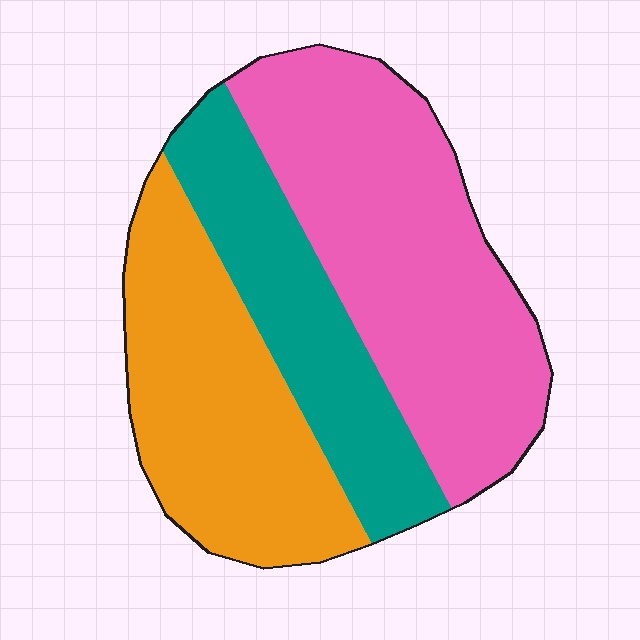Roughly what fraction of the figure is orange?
Orange covers about 30% of the figure.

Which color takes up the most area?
Pink, at roughly 45%.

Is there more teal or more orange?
Orange.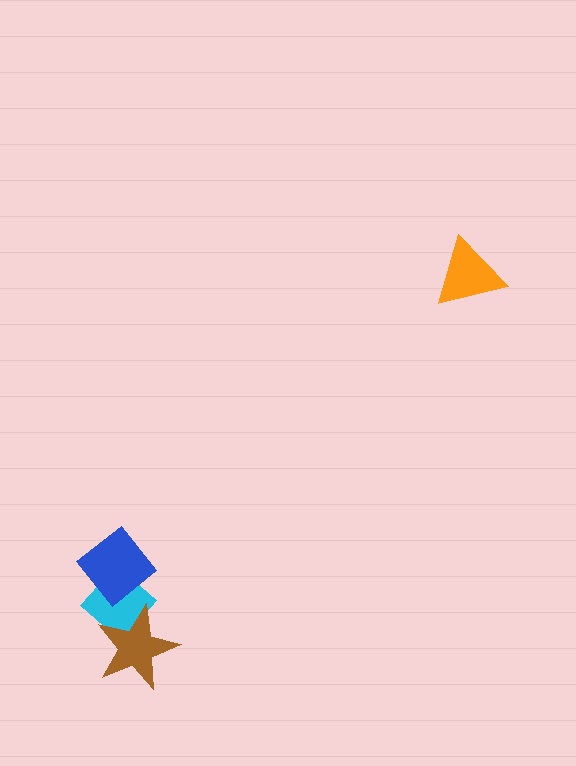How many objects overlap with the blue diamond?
1 object overlaps with the blue diamond.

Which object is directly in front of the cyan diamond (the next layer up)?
The brown star is directly in front of the cyan diamond.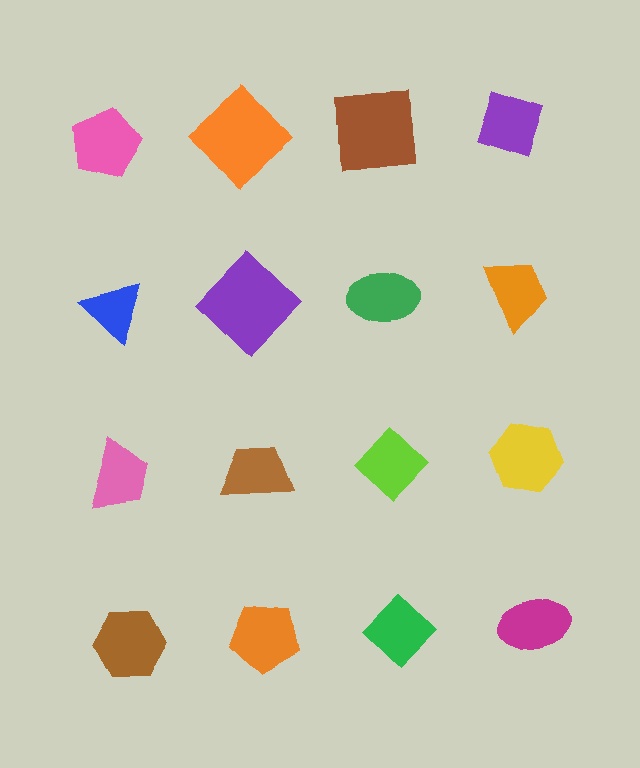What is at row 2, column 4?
An orange trapezoid.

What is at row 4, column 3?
A green diamond.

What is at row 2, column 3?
A green ellipse.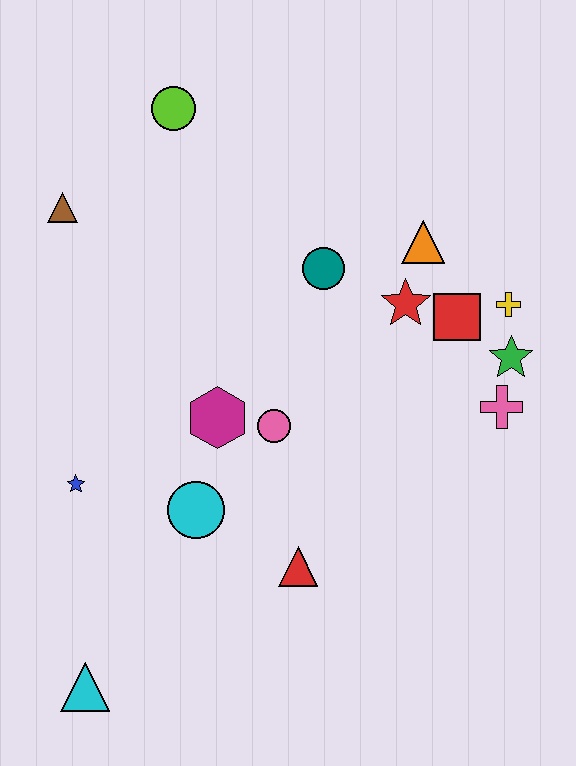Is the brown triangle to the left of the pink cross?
Yes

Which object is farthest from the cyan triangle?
The lime circle is farthest from the cyan triangle.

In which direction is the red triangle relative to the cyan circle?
The red triangle is to the right of the cyan circle.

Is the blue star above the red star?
No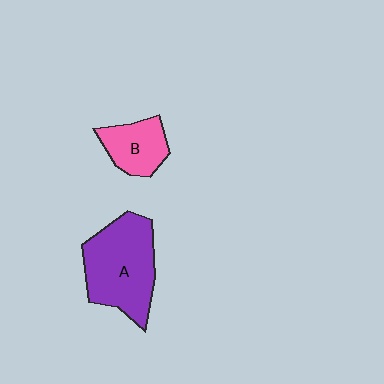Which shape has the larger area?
Shape A (purple).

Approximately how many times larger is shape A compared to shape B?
Approximately 2.0 times.